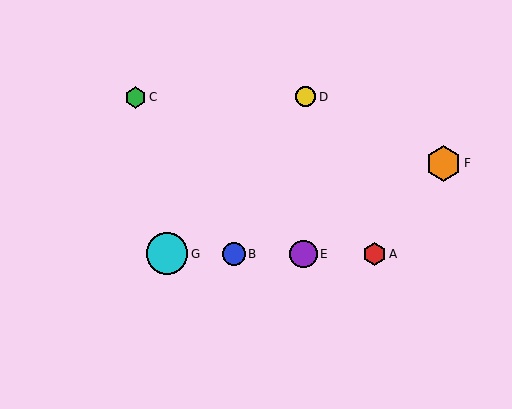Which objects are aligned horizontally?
Objects A, B, E, G are aligned horizontally.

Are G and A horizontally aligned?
Yes, both are at y≈254.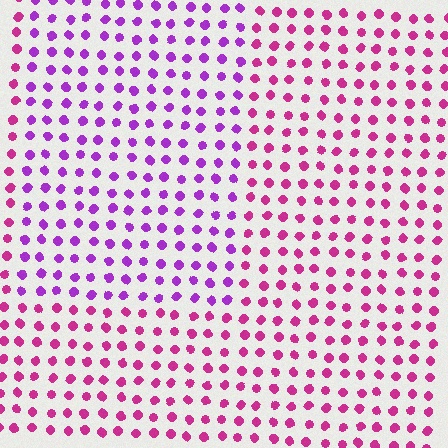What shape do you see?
I see a rectangle.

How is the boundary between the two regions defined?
The boundary is defined purely by a slight shift in hue (about 36 degrees). Spacing, size, and orientation are identical on both sides.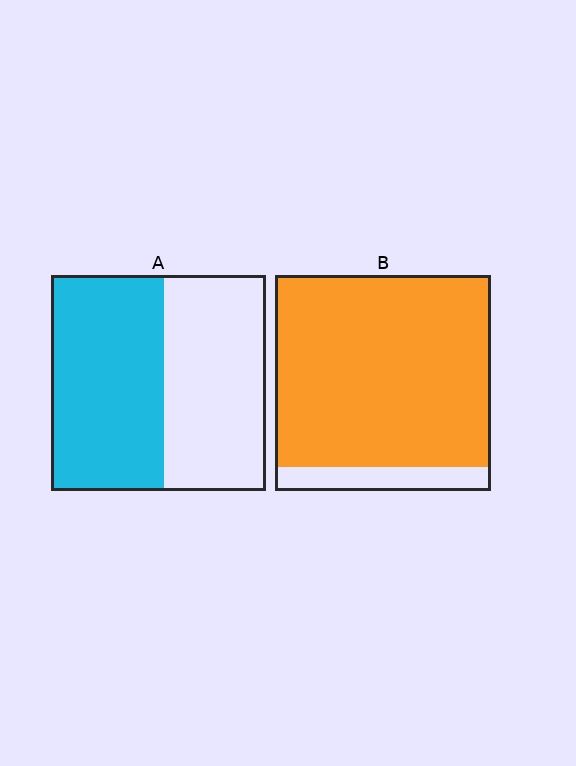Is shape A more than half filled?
Roughly half.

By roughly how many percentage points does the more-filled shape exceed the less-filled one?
By roughly 35 percentage points (B over A).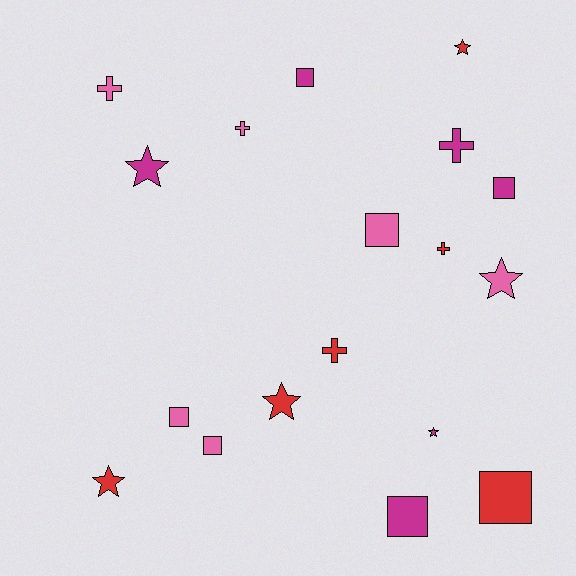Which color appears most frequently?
Red, with 6 objects.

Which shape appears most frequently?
Square, with 7 objects.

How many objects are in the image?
There are 18 objects.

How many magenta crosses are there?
There is 1 magenta cross.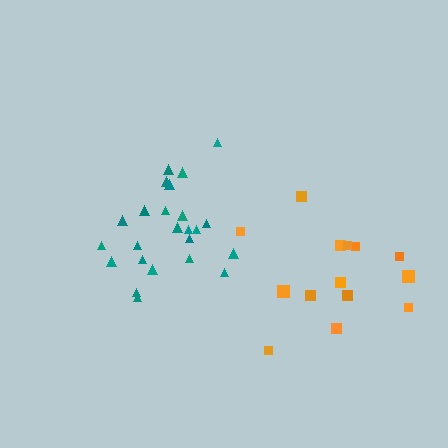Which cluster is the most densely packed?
Teal.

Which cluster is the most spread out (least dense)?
Orange.